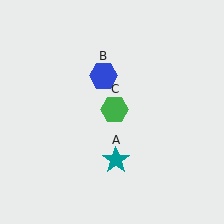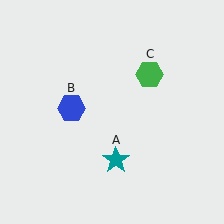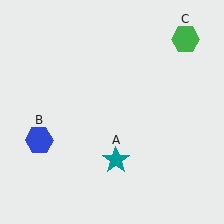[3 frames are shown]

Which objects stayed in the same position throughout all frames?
Teal star (object A) remained stationary.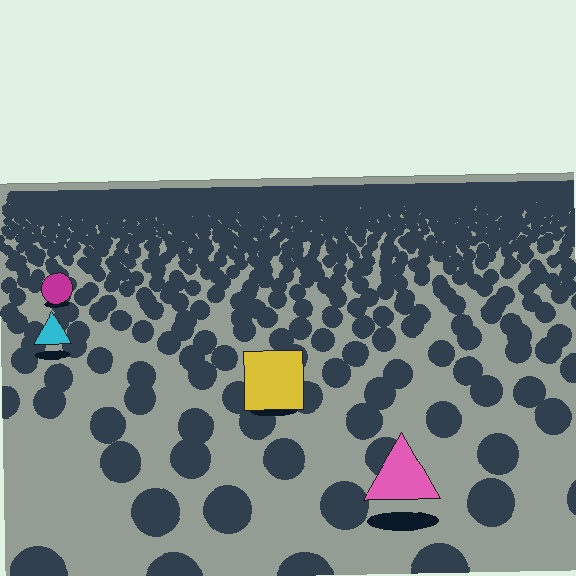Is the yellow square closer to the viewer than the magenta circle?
Yes. The yellow square is closer — you can tell from the texture gradient: the ground texture is coarser near it.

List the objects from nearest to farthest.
From nearest to farthest: the pink triangle, the yellow square, the cyan triangle, the magenta circle.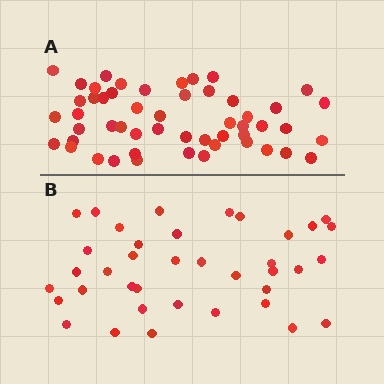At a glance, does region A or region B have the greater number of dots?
Region A (the top region) has more dots.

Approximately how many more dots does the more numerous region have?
Region A has approximately 15 more dots than region B.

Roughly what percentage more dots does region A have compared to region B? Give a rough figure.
About 35% more.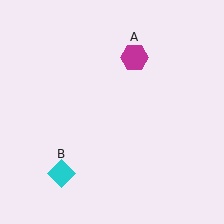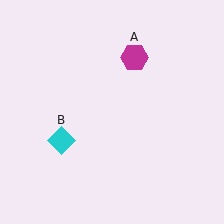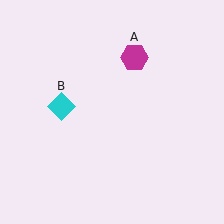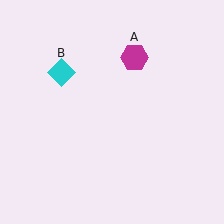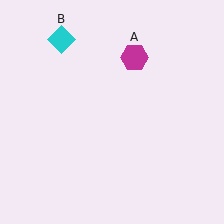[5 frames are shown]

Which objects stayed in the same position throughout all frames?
Magenta hexagon (object A) remained stationary.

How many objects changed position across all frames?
1 object changed position: cyan diamond (object B).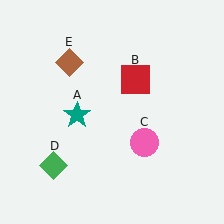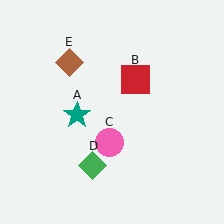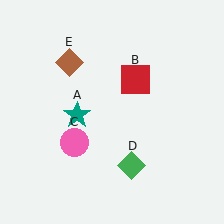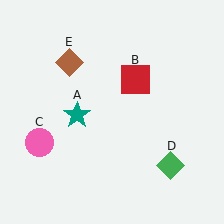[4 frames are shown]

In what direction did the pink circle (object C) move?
The pink circle (object C) moved left.